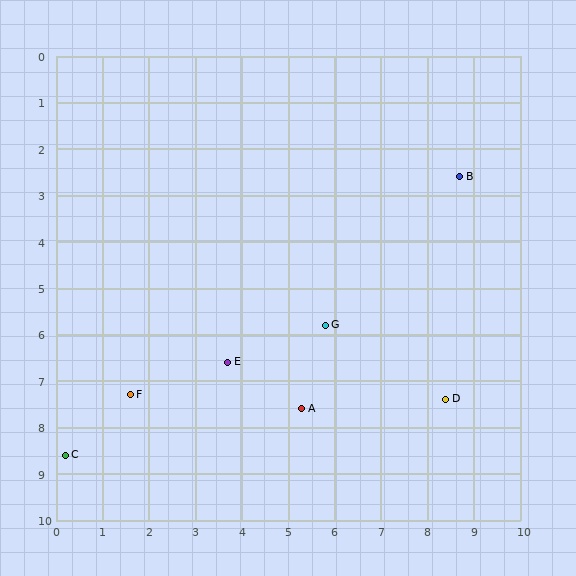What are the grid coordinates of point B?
Point B is at approximately (8.7, 2.6).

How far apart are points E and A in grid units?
Points E and A are about 1.9 grid units apart.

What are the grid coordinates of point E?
Point E is at approximately (3.7, 6.6).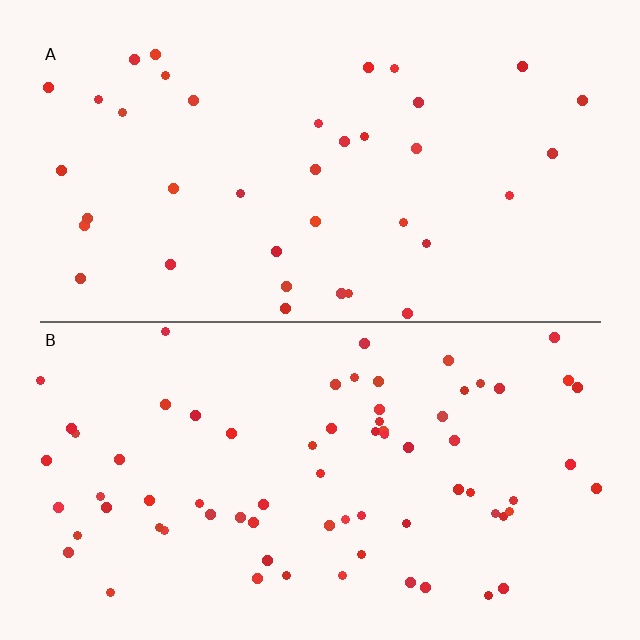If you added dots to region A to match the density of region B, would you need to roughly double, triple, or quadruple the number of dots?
Approximately double.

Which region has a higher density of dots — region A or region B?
B (the bottom).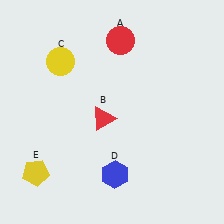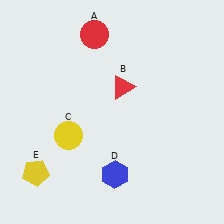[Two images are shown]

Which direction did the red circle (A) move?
The red circle (A) moved left.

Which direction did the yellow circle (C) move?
The yellow circle (C) moved down.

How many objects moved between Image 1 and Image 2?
3 objects moved between the two images.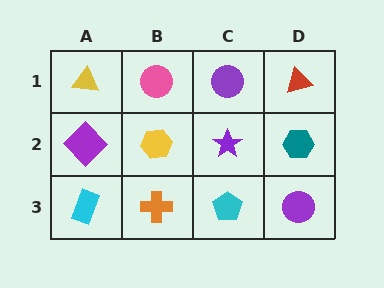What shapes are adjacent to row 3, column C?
A purple star (row 2, column C), an orange cross (row 3, column B), a purple circle (row 3, column D).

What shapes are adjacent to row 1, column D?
A teal hexagon (row 2, column D), a purple circle (row 1, column C).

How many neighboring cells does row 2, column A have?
3.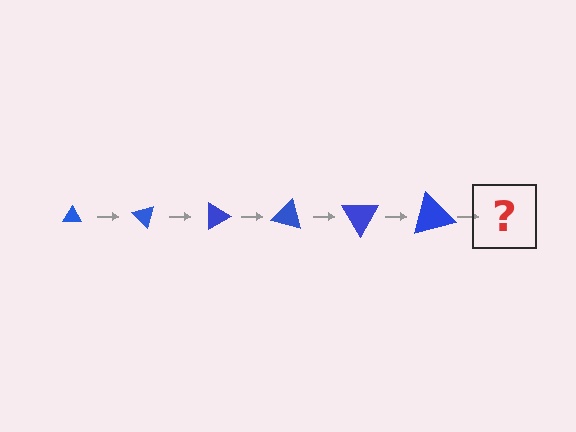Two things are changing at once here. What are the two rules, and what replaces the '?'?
The two rules are that the triangle grows larger each step and it rotates 45 degrees each step. The '?' should be a triangle, larger than the previous one and rotated 270 degrees from the start.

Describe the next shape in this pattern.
It should be a triangle, larger than the previous one and rotated 270 degrees from the start.